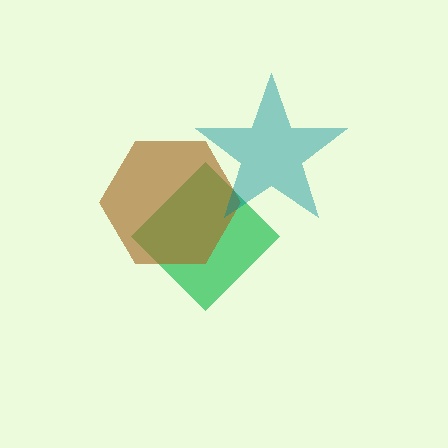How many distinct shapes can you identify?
There are 3 distinct shapes: a green diamond, a brown hexagon, a teal star.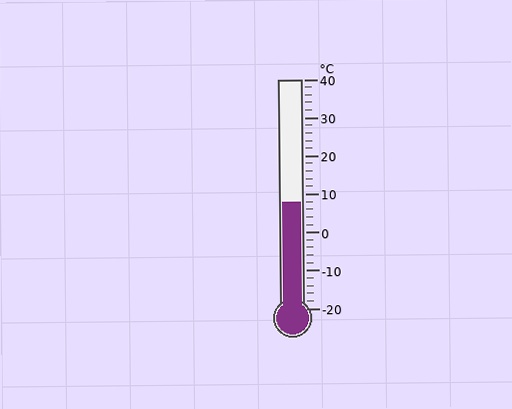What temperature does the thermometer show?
The thermometer shows approximately 8°C.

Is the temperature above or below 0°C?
The temperature is above 0°C.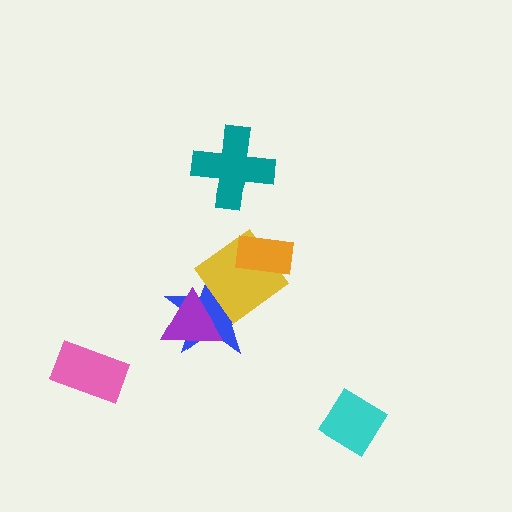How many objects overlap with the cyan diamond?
0 objects overlap with the cyan diamond.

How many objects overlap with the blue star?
2 objects overlap with the blue star.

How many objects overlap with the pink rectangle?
0 objects overlap with the pink rectangle.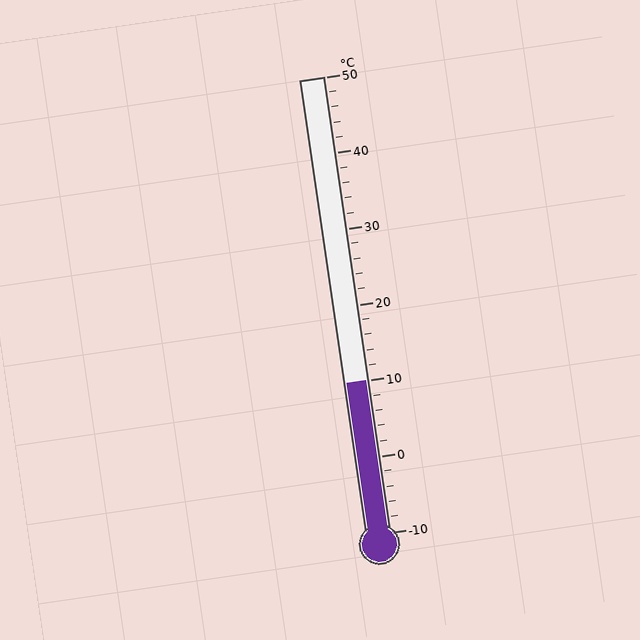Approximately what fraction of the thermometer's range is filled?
The thermometer is filled to approximately 35% of its range.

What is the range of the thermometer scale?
The thermometer scale ranges from -10°C to 50°C.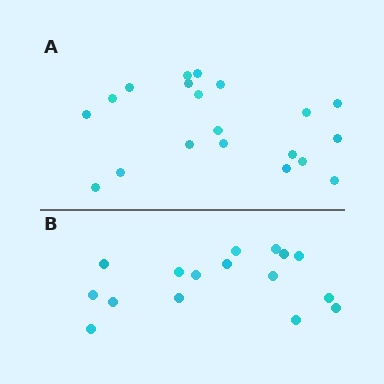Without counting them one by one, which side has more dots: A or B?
Region A (the top region) has more dots.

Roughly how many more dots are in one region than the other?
Region A has about 4 more dots than region B.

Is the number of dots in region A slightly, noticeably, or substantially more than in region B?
Region A has noticeably more, but not dramatically so. The ratio is roughly 1.2 to 1.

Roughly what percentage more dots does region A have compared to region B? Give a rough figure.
About 25% more.